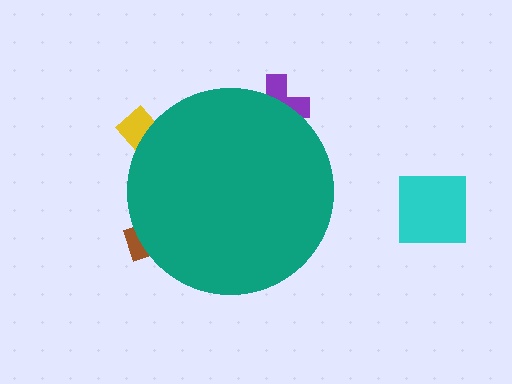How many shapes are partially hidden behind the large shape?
3 shapes are partially hidden.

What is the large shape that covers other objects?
A teal circle.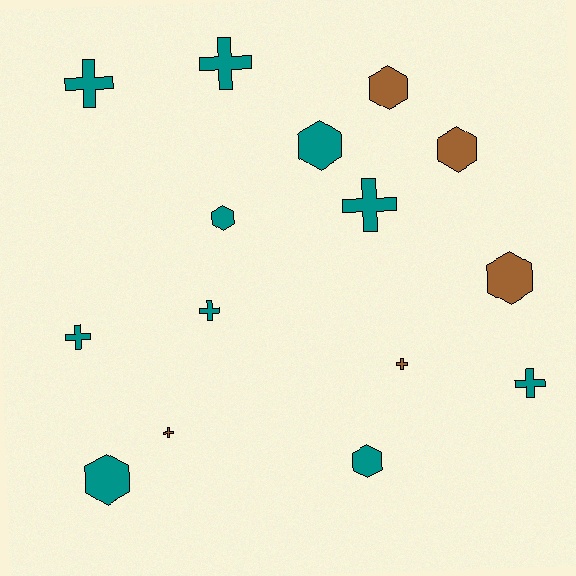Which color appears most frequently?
Teal, with 10 objects.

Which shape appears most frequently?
Cross, with 8 objects.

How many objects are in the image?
There are 15 objects.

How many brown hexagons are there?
There are 3 brown hexagons.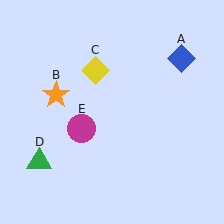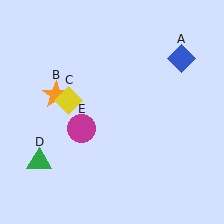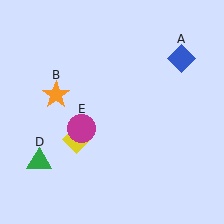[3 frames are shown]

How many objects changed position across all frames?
1 object changed position: yellow diamond (object C).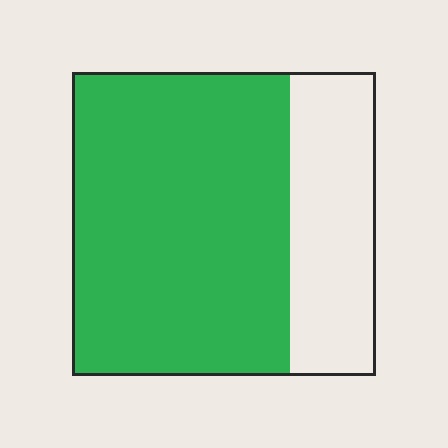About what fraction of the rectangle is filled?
About three quarters (3/4).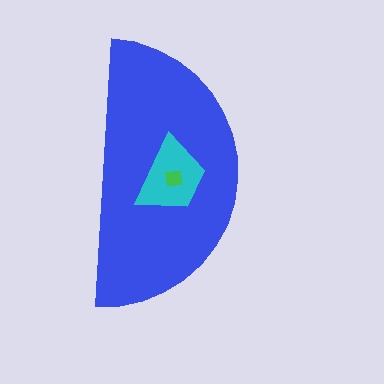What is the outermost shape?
The blue semicircle.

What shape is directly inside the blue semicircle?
The cyan trapezoid.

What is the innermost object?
The green square.